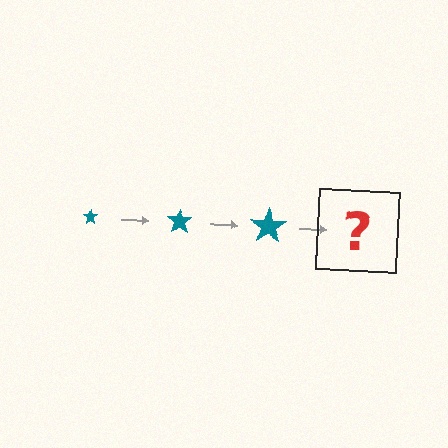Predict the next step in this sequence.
The next step is a teal star, larger than the previous one.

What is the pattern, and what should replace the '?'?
The pattern is that the star gets progressively larger each step. The '?' should be a teal star, larger than the previous one.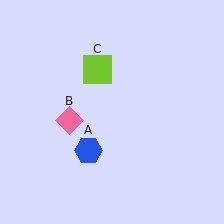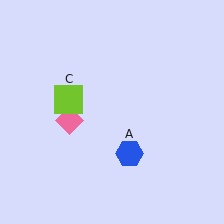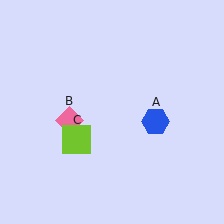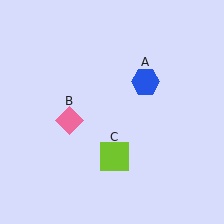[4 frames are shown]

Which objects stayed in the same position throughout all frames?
Pink diamond (object B) remained stationary.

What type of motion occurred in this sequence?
The blue hexagon (object A), lime square (object C) rotated counterclockwise around the center of the scene.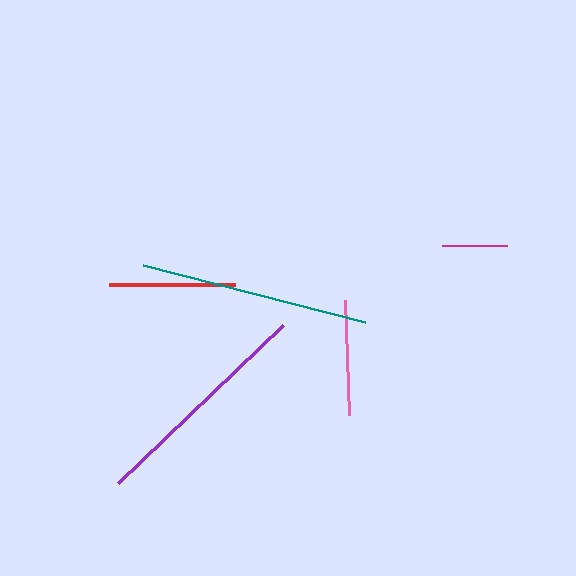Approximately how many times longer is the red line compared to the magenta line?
The red line is approximately 1.9 times the length of the magenta line.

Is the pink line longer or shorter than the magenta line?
The pink line is longer than the magenta line.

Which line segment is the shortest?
The magenta line is the shortest at approximately 65 pixels.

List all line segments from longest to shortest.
From longest to shortest: teal, purple, red, pink, magenta.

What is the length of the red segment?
The red segment is approximately 125 pixels long.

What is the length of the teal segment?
The teal segment is approximately 229 pixels long.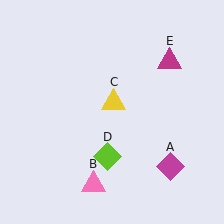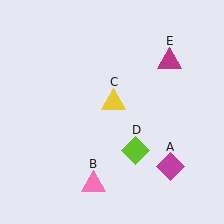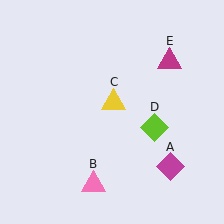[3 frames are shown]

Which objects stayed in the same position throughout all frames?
Magenta diamond (object A) and pink triangle (object B) and yellow triangle (object C) and magenta triangle (object E) remained stationary.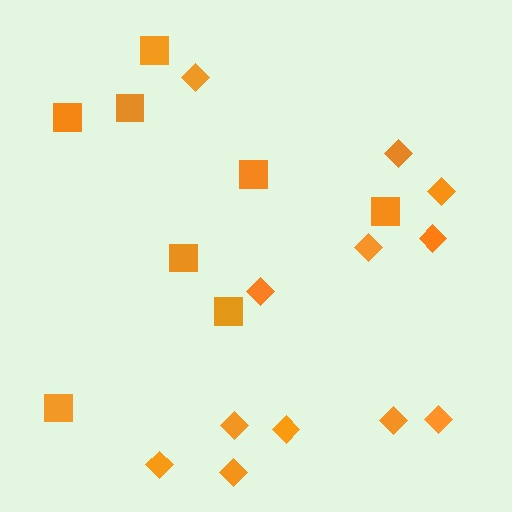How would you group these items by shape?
There are 2 groups: one group of squares (8) and one group of diamonds (12).